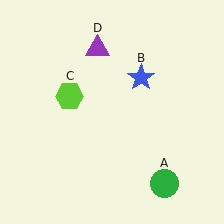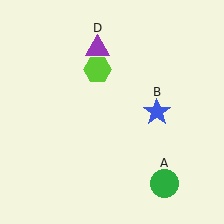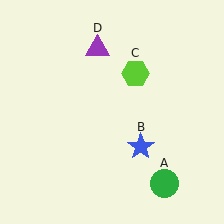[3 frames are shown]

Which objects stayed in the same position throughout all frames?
Green circle (object A) and purple triangle (object D) remained stationary.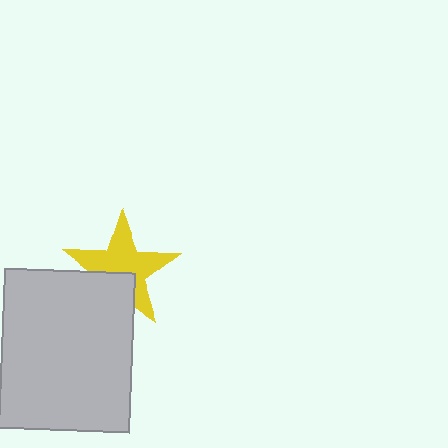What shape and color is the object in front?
The object in front is a light gray rectangle.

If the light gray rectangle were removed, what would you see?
You would see the complete yellow star.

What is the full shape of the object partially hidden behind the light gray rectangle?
The partially hidden object is a yellow star.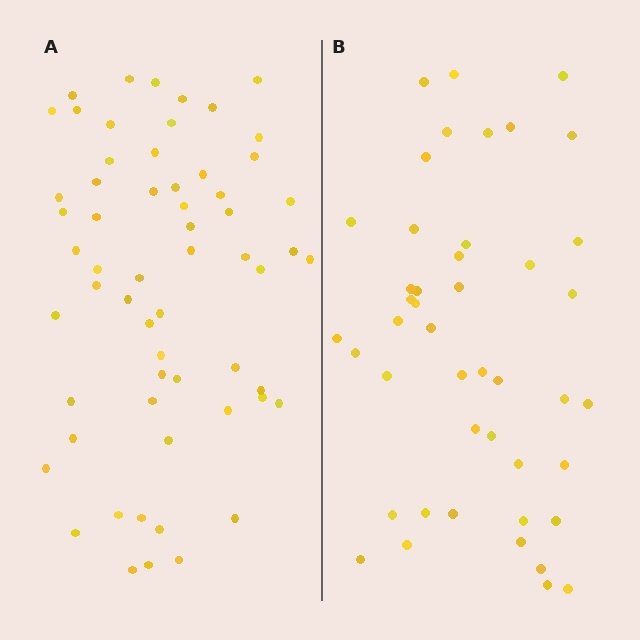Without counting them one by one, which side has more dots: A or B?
Region A (the left region) has more dots.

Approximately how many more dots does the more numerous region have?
Region A has approximately 15 more dots than region B.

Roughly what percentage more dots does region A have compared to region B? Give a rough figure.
About 35% more.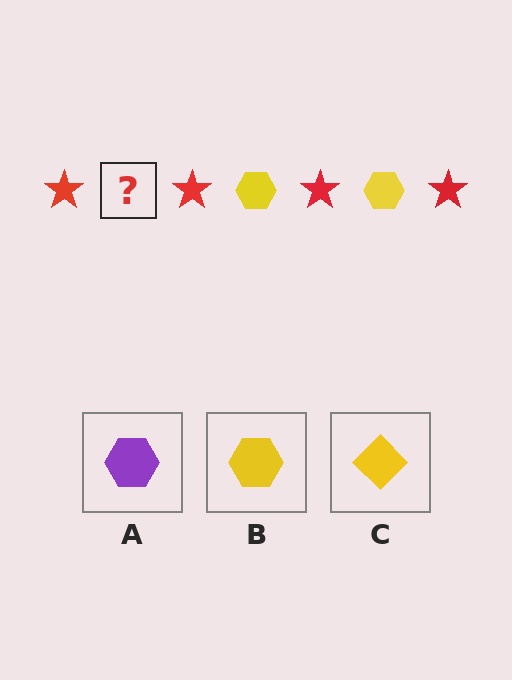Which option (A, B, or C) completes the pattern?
B.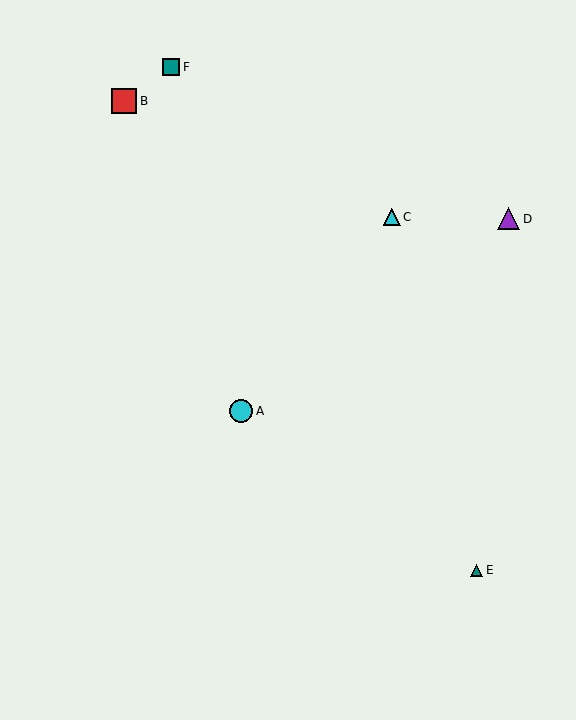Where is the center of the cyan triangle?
The center of the cyan triangle is at (392, 217).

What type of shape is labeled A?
Shape A is a cyan circle.